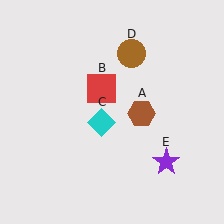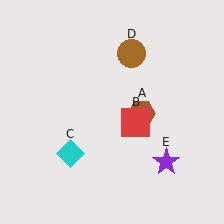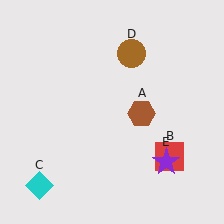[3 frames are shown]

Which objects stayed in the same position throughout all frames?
Brown hexagon (object A) and brown circle (object D) and purple star (object E) remained stationary.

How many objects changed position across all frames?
2 objects changed position: red square (object B), cyan diamond (object C).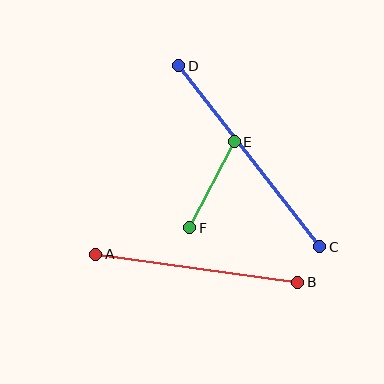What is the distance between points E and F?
The distance is approximately 97 pixels.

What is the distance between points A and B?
The distance is approximately 204 pixels.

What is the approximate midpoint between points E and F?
The midpoint is at approximately (212, 185) pixels.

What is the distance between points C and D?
The distance is approximately 230 pixels.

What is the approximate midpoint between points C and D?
The midpoint is at approximately (249, 156) pixels.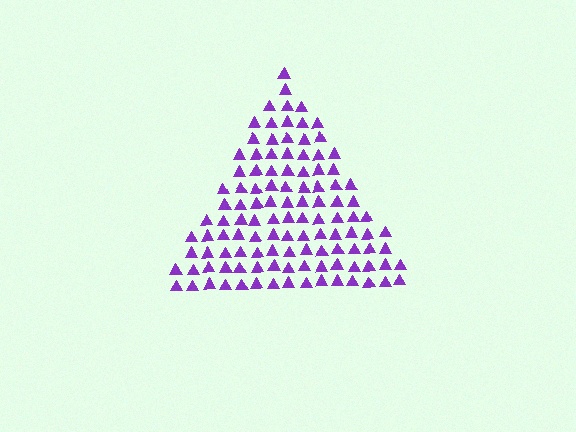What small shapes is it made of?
It is made of small triangles.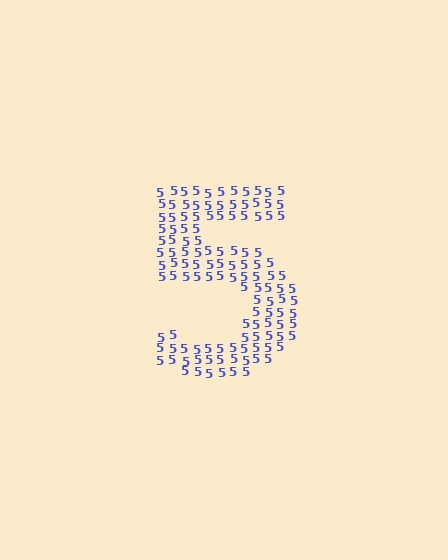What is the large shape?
The large shape is the digit 5.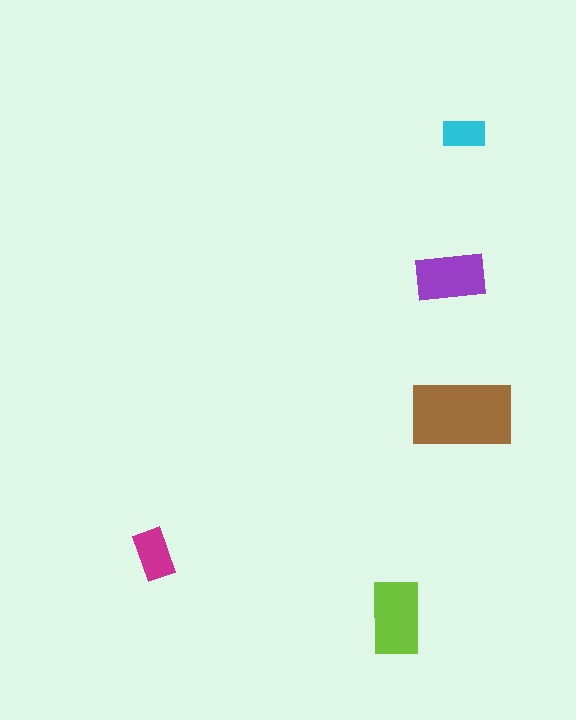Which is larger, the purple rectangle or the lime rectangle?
The lime one.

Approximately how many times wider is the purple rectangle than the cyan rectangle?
About 1.5 times wider.